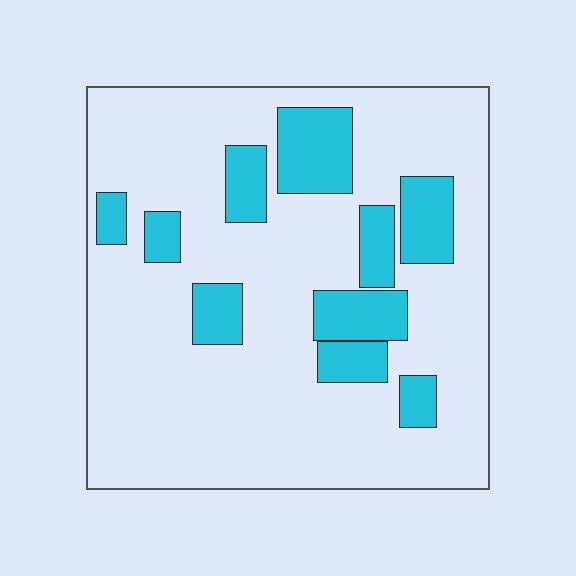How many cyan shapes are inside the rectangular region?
10.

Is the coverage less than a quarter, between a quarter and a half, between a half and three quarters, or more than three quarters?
Less than a quarter.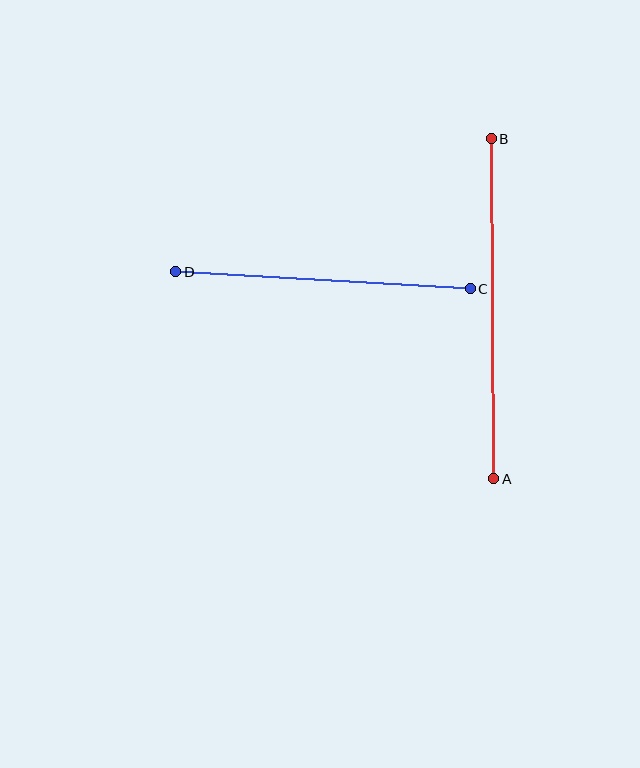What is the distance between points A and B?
The distance is approximately 340 pixels.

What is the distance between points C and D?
The distance is approximately 295 pixels.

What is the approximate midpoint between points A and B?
The midpoint is at approximately (493, 309) pixels.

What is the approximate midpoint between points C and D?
The midpoint is at approximately (323, 280) pixels.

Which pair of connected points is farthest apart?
Points A and B are farthest apart.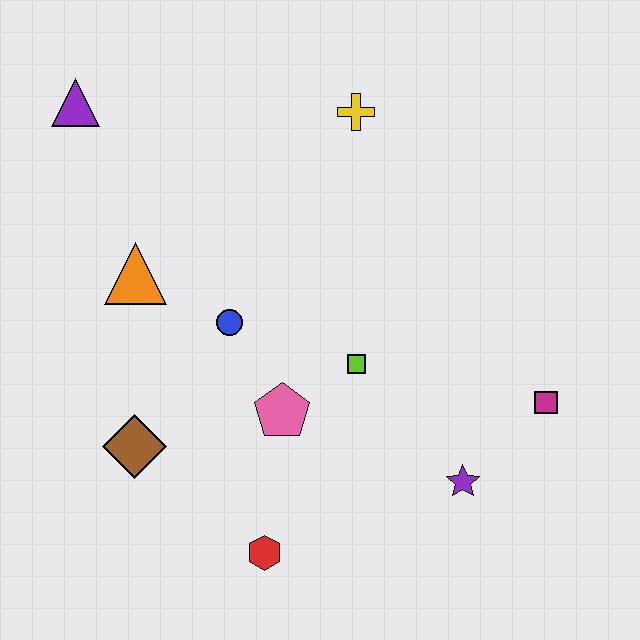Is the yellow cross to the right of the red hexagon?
Yes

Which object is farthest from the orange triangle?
The magenta square is farthest from the orange triangle.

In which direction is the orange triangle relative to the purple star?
The orange triangle is to the left of the purple star.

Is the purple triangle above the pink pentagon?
Yes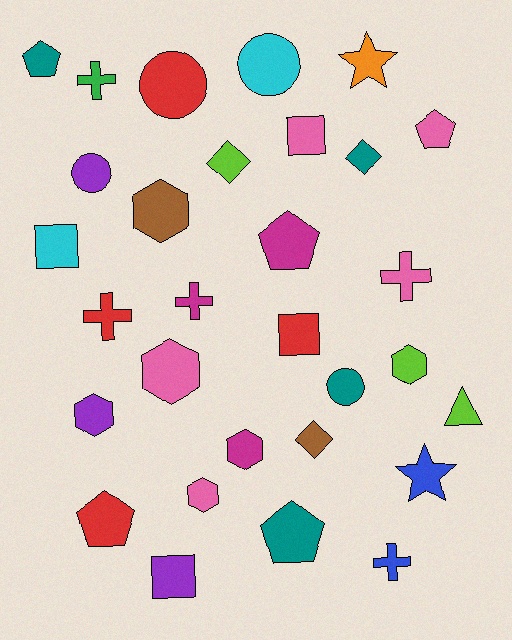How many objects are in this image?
There are 30 objects.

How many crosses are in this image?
There are 5 crosses.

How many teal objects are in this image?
There are 4 teal objects.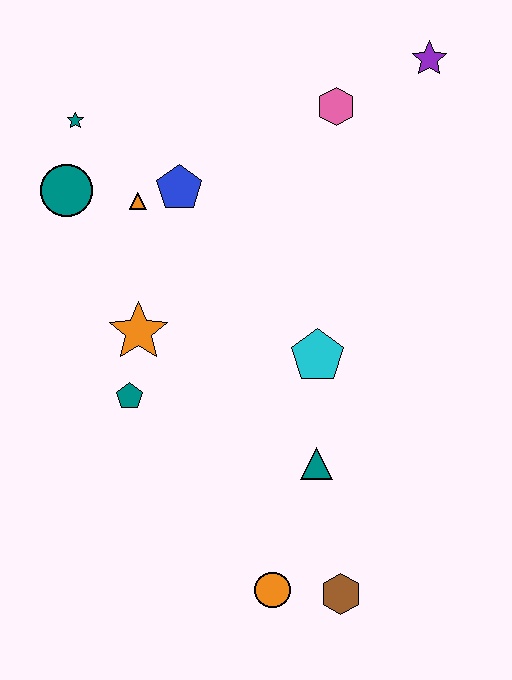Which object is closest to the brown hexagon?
The orange circle is closest to the brown hexagon.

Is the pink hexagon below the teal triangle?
No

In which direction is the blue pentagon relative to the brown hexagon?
The blue pentagon is above the brown hexagon.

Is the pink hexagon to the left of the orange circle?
No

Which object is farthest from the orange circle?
The purple star is farthest from the orange circle.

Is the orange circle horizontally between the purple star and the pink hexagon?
No